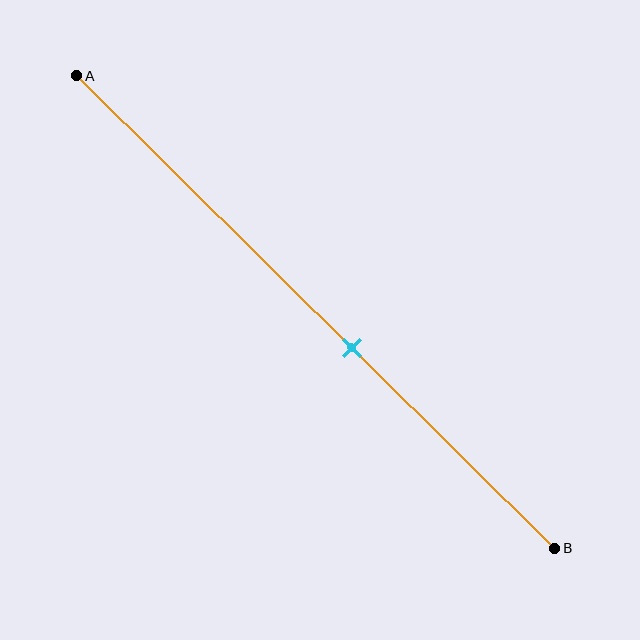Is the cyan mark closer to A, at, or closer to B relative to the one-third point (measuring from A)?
The cyan mark is closer to point B than the one-third point of segment AB.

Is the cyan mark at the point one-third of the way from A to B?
No, the mark is at about 60% from A, not at the 33% one-third point.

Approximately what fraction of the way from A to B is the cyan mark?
The cyan mark is approximately 60% of the way from A to B.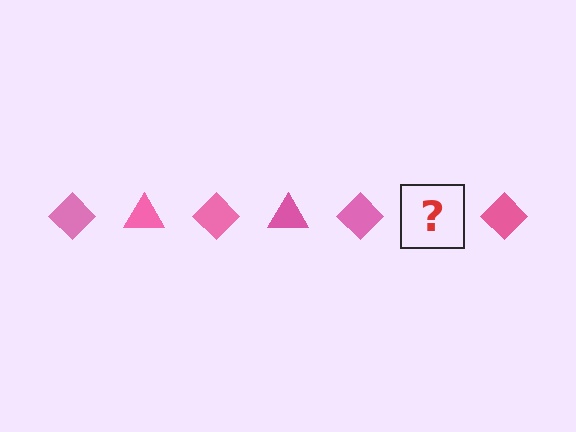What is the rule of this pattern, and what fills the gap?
The rule is that the pattern cycles through diamond, triangle shapes in pink. The gap should be filled with a pink triangle.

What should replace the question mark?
The question mark should be replaced with a pink triangle.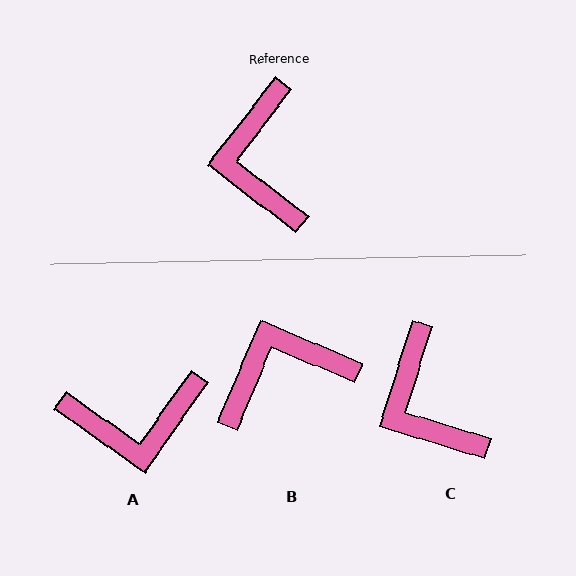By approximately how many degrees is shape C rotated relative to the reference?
Approximately 20 degrees counter-clockwise.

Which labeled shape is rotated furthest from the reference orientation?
A, about 92 degrees away.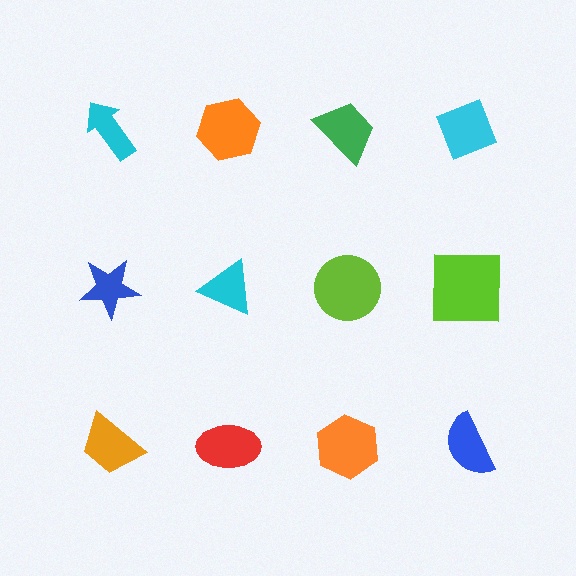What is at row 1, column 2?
An orange hexagon.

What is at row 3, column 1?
An orange trapezoid.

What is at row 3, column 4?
A blue semicircle.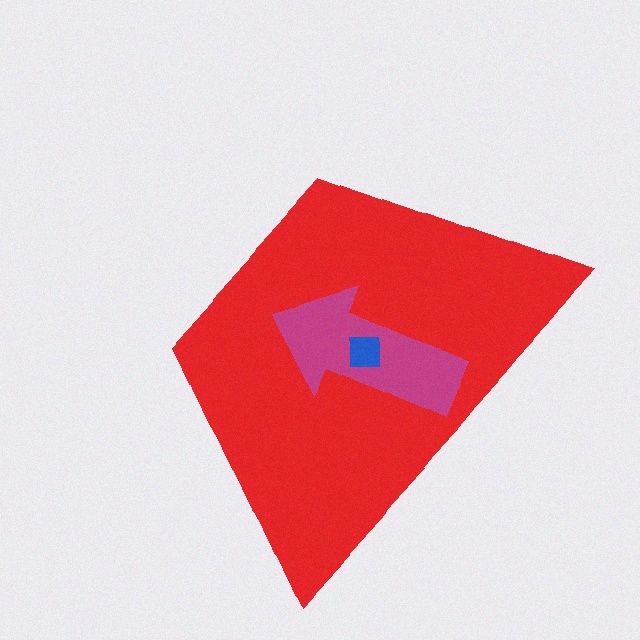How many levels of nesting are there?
3.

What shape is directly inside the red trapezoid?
The magenta arrow.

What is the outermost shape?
The red trapezoid.